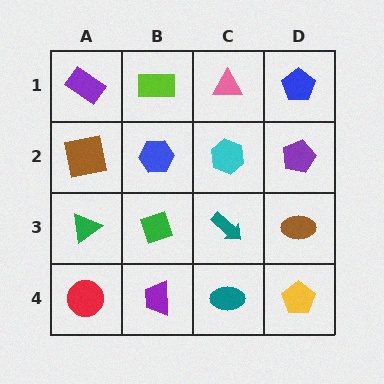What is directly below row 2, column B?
A green diamond.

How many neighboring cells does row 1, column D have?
2.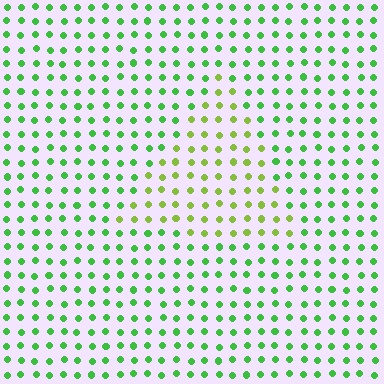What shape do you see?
I see a triangle.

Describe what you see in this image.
The image is filled with small green elements in a uniform arrangement. A triangle-shaped region is visible where the elements are tinted to a slightly different hue, forming a subtle color boundary.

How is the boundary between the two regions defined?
The boundary is defined purely by a slight shift in hue (about 35 degrees). Spacing, size, and orientation are identical on both sides.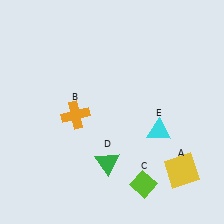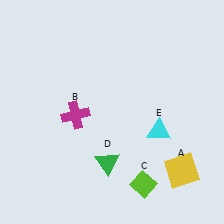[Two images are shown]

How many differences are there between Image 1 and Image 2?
There is 1 difference between the two images.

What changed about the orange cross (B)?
In Image 1, B is orange. In Image 2, it changed to magenta.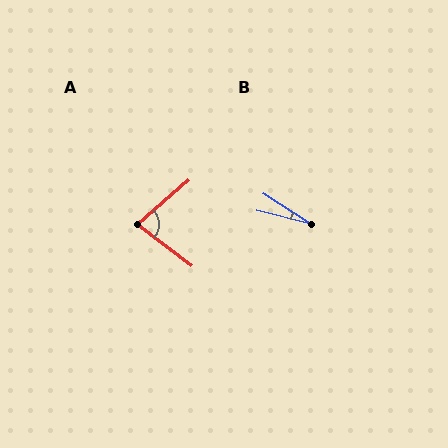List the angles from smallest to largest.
B (19°), A (78°).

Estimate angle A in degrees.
Approximately 78 degrees.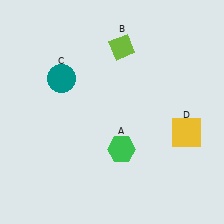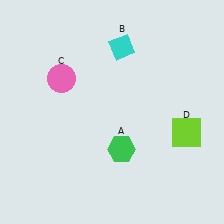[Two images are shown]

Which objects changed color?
B changed from lime to cyan. C changed from teal to pink. D changed from yellow to lime.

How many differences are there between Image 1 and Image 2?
There are 3 differences between the two images.